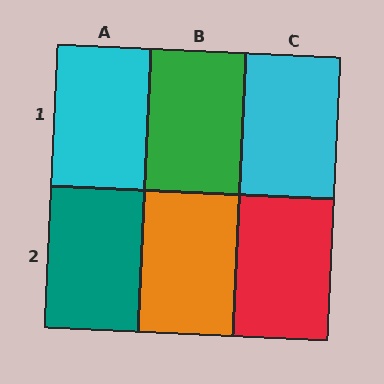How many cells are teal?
1 cell is teal.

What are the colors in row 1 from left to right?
Cyan, green, cyan.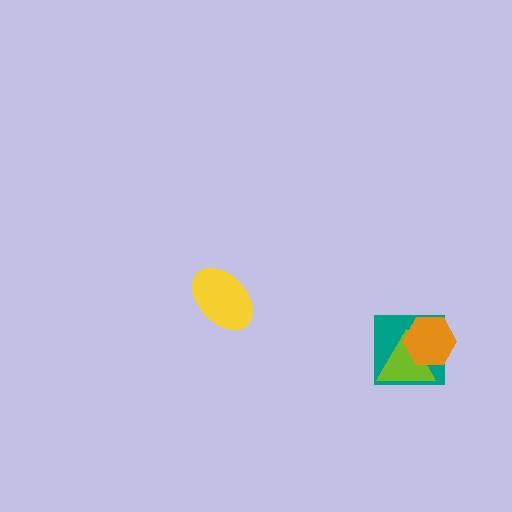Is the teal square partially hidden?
Yes, it is partially covered by another shape.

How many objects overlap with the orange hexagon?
2 objects overlap with the orange hexagon.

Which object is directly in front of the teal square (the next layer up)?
The lime triangle is directly in front of the teal square.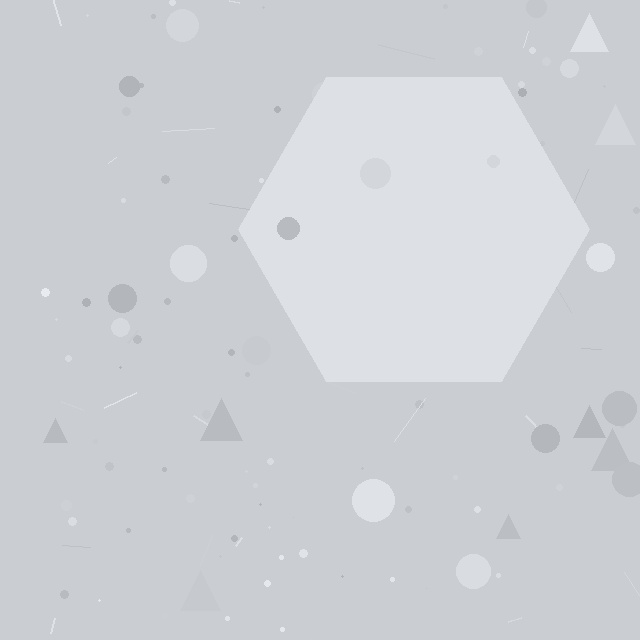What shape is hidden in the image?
A hexagon is hidden in the image.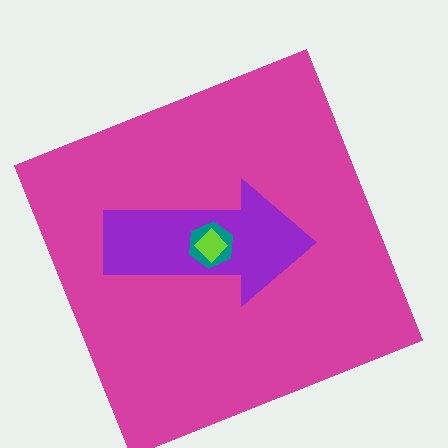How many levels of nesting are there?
4.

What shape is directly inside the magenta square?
The purple arrow.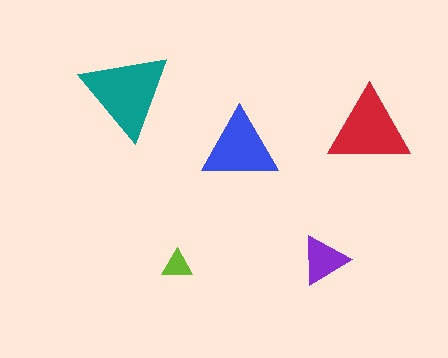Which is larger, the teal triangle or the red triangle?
The teal one.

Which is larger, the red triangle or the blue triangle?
The red one.